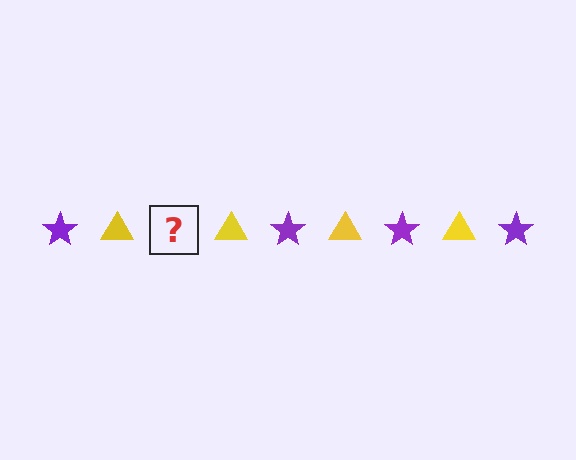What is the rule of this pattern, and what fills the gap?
The rule is that the pattern alternates between purple star and yellow triangle. The gap should be filled with a purple star.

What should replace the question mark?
The question mark should be replaced with a purple star.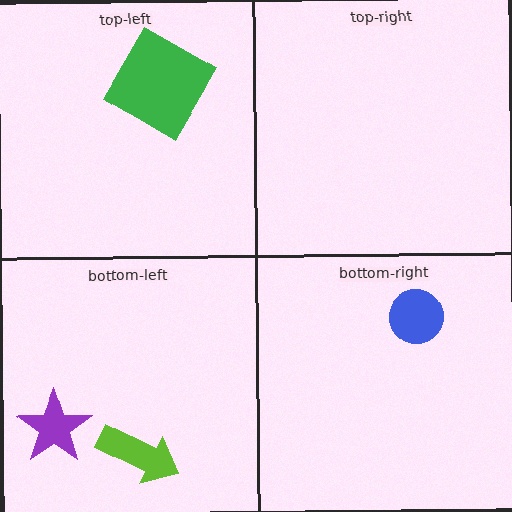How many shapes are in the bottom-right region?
1.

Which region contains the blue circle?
The bottom-right region.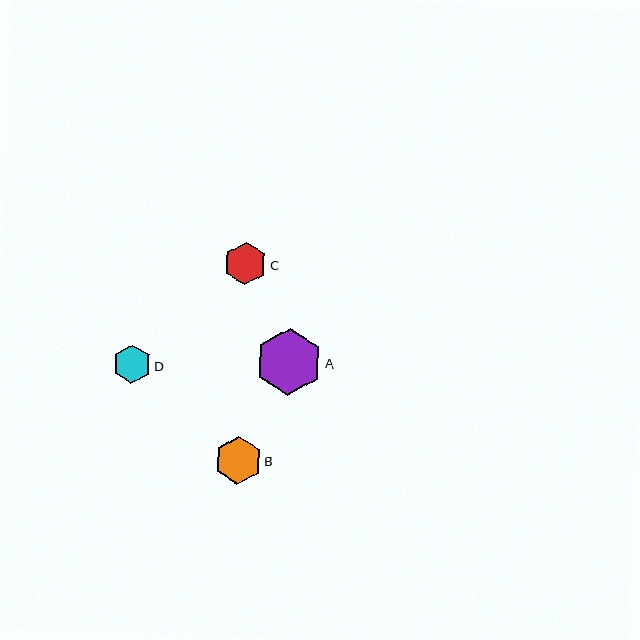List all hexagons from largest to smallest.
From largest to smallest: A, B, C, D.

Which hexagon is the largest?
Hexagon A is the largest with a size of approximately 66 pixels.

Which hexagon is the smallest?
Hexagon D is the smallest with a size of approximately 39 pixels.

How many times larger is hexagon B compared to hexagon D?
Hexagon B is approximately 1.2 times the size of hexagon D.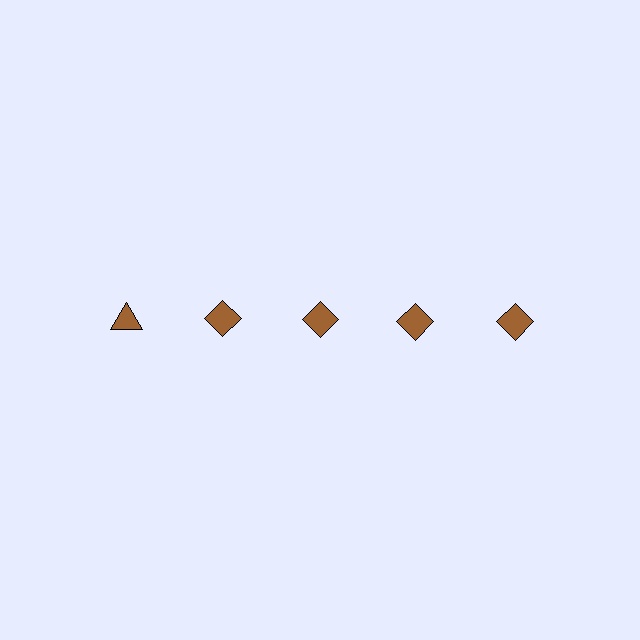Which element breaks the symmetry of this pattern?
The brown triangle in the top row, leftmost column breaks the symmetry. All other shapes are brown diamonds.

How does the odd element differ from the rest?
It has a different shape: triangle instead of diamond.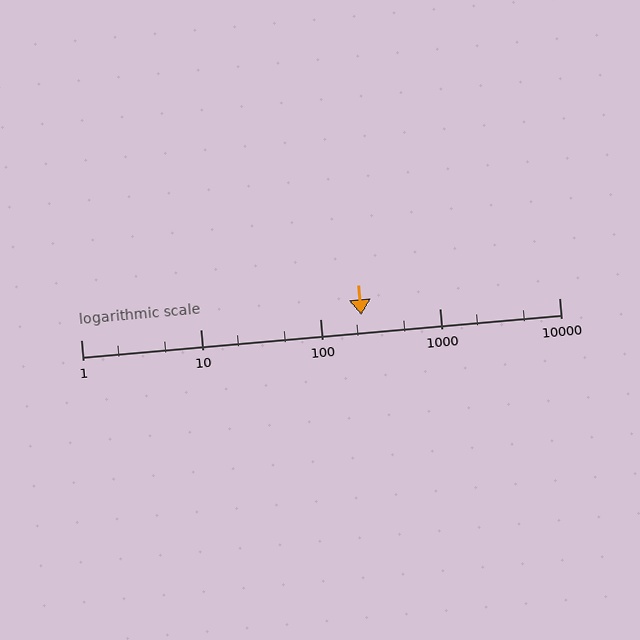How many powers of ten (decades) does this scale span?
The scale spans 4 decades, from 1 to 10000.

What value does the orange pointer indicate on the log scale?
The pointer indicates approximately 220.